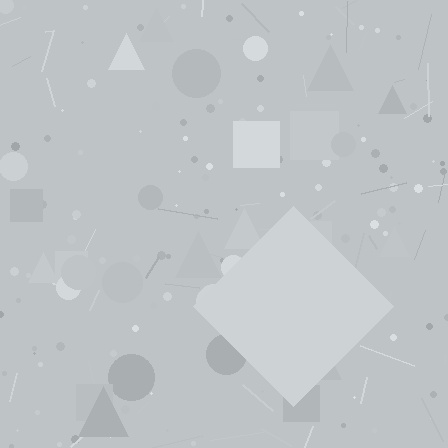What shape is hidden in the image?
A diamond is hidden in the image.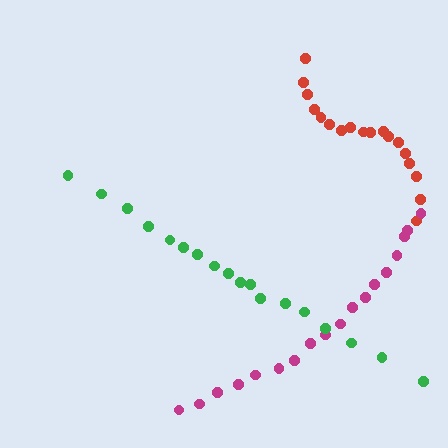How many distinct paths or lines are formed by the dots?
There are 3 distinct paths.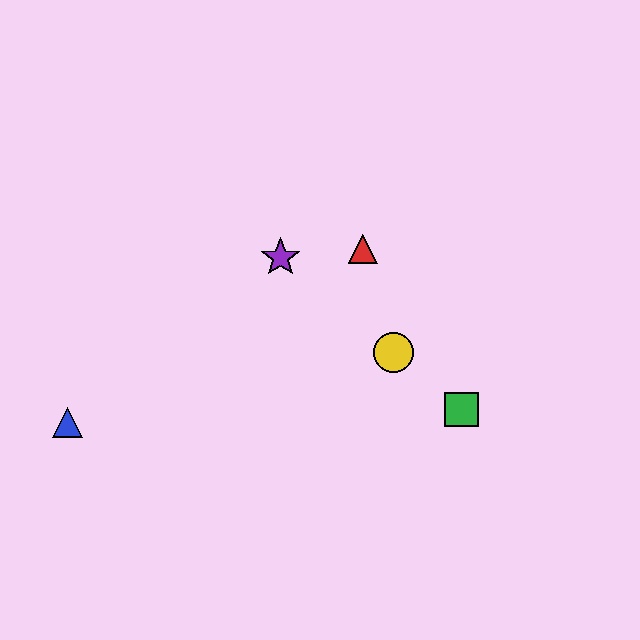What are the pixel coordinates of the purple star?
The purple star is at (280, 258).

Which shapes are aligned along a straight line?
The green square, the yellow circle, the purple star are aligned along a straight line.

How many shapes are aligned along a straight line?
3 shapes (the green square, the yellow circle, the purple star) are aligned along a straight line.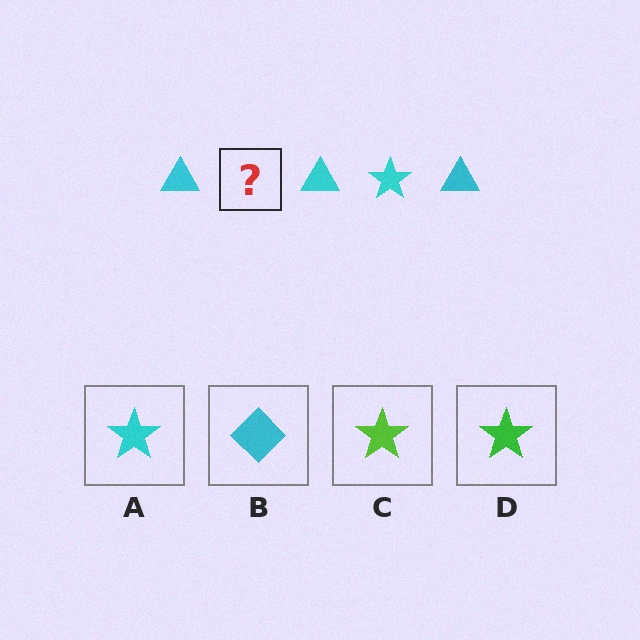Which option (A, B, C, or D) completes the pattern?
A.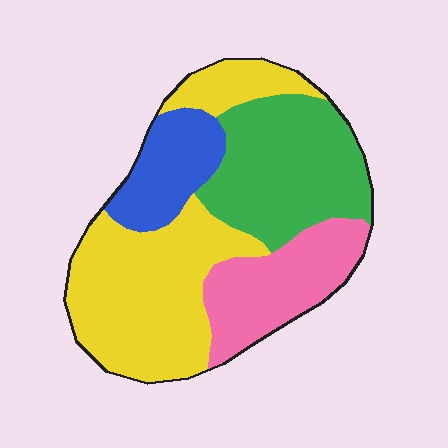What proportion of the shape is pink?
Pink takes up about one fifth (1/5) of the shape.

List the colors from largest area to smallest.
From largest to smallest: yellow, green, pink, blue.